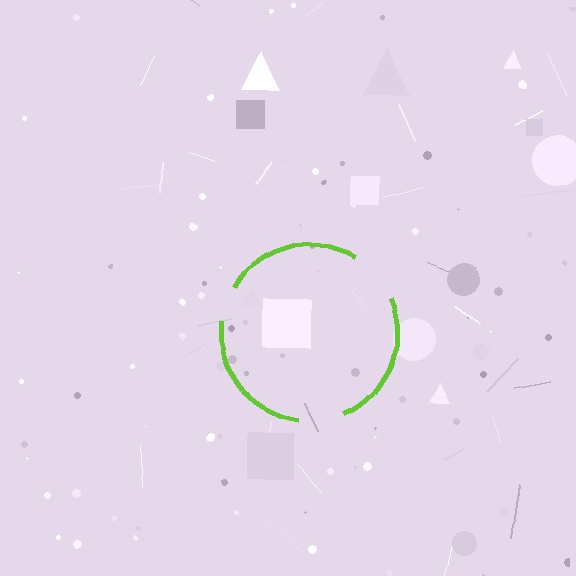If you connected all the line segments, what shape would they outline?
They would outline a circle.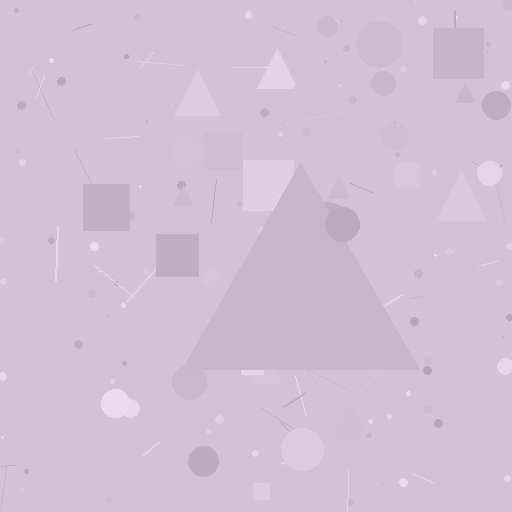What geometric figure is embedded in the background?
A triangle is embedded in the background.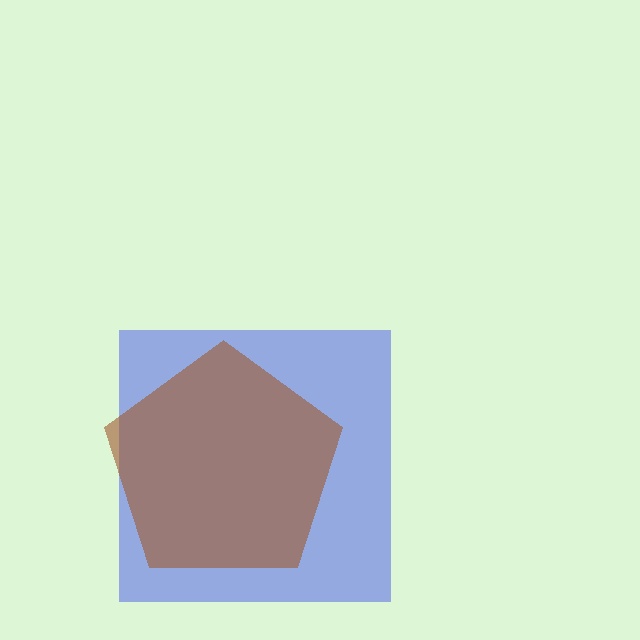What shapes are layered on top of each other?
The layered shapes are: a blue square, a brown pentagon.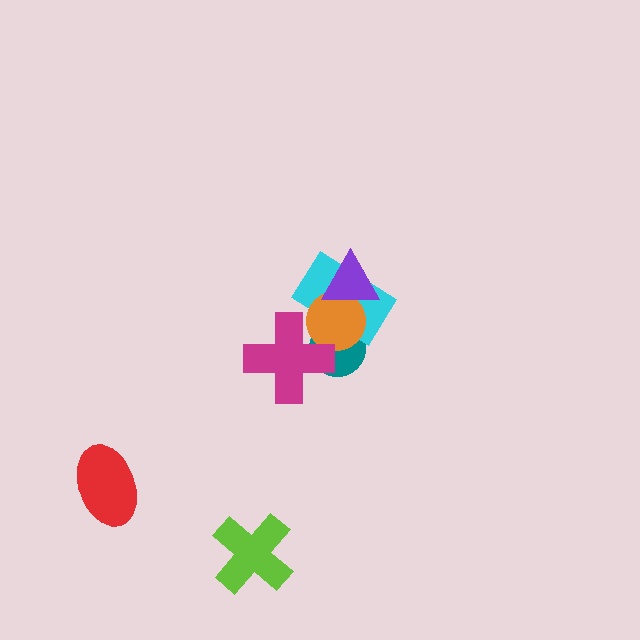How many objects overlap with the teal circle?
3 objects overlap with the teal circle.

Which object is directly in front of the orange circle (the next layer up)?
The purple triangle is directly in front of the orange circle.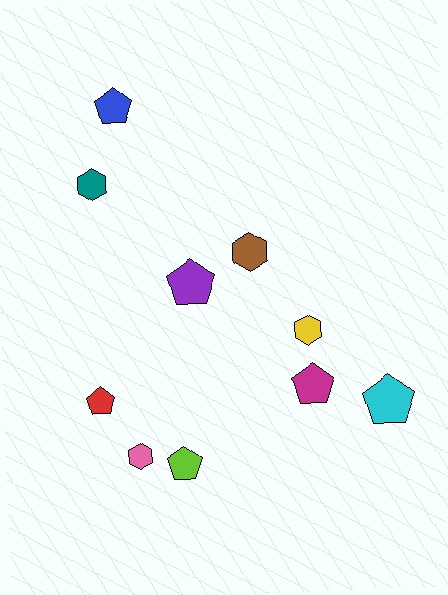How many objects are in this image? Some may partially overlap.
There are 10 objects.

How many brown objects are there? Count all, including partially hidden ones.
There is 1 brown object.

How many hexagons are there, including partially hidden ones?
There are 4 hexagons.